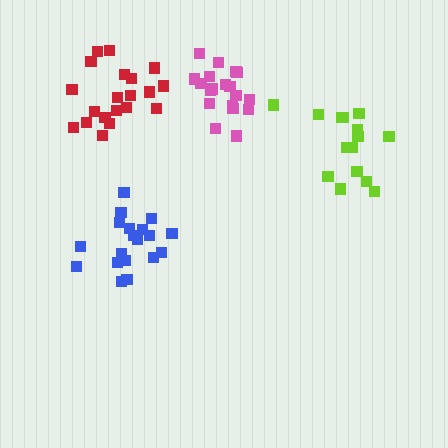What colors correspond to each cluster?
The clusters are colored: blue, red, lime, pink.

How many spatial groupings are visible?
There are 4 spatial groupings.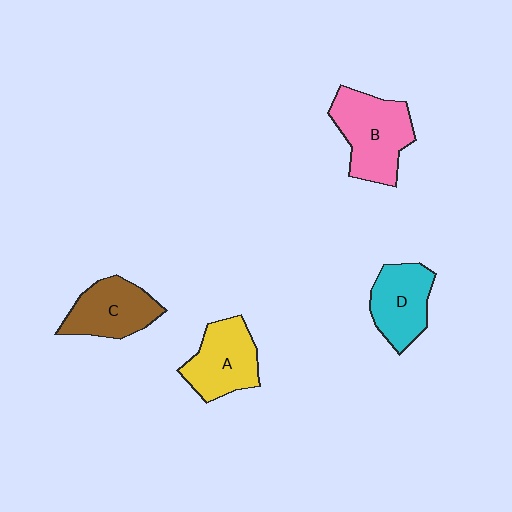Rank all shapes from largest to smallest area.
From largest to smallest: B (pink), A (yellow), C (brown), D (cyan).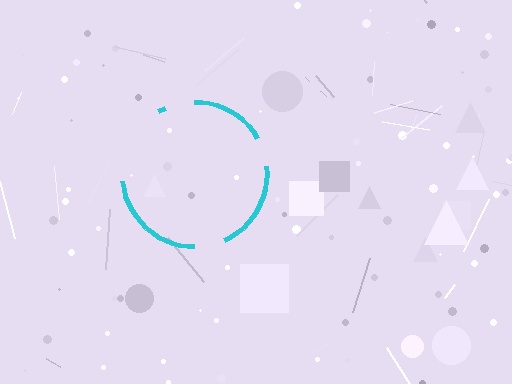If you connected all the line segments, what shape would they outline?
They would outline a circle.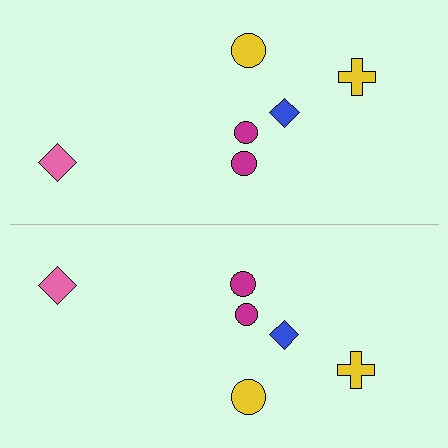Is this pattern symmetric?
Yes, this pattern has bilateral (reflection) symmetry.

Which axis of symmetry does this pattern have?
The pattern has a horizontal axis of symmetry running through the center of the image.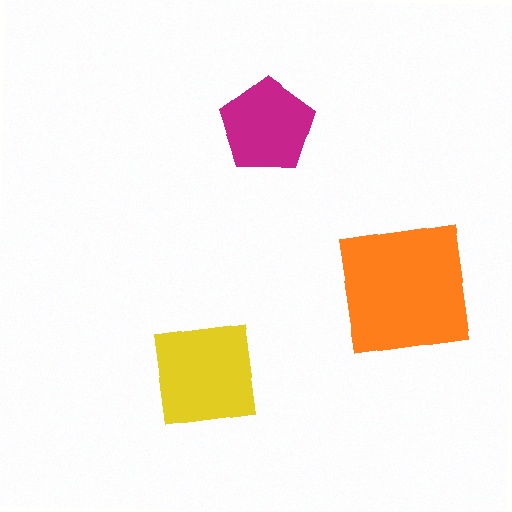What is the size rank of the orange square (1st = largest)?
1st.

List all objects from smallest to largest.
The magenta pentagon, the yellow square, the orange square.